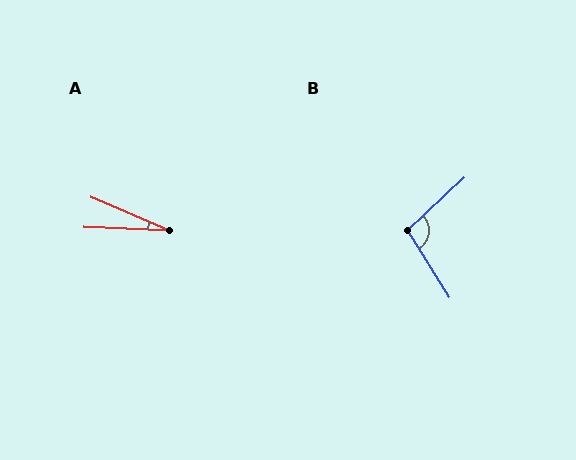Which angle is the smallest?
A, at approximately 21 degrees.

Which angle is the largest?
B, at approximately 101 degrees.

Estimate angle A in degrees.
Approximately 21 degrees.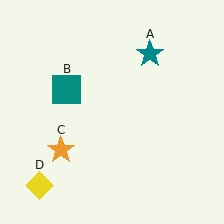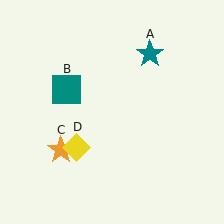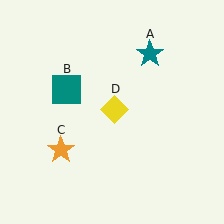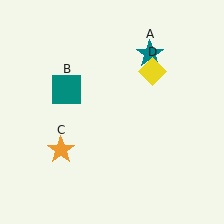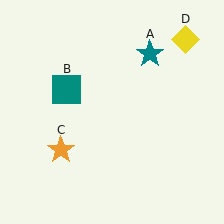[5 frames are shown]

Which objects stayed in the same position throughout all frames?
Teal star (object A) and teal square (object B) and orange star (object C) remained stationary.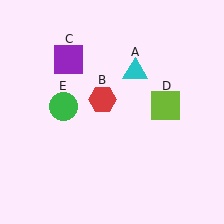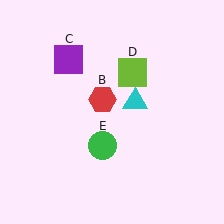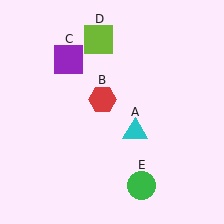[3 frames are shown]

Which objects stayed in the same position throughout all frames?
Red hexagon (object B) and purple square (object C) remained stationary.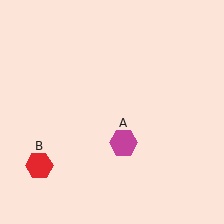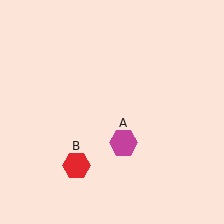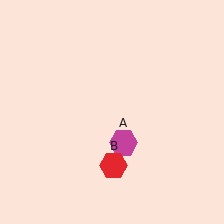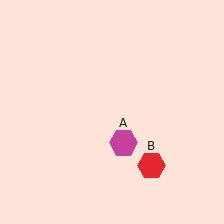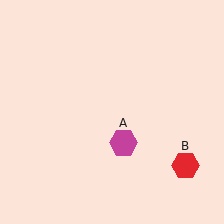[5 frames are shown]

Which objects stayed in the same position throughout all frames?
Magenta hexagon (object A) remained stationary.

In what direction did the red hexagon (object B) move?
The red hexagon (object B) moved right.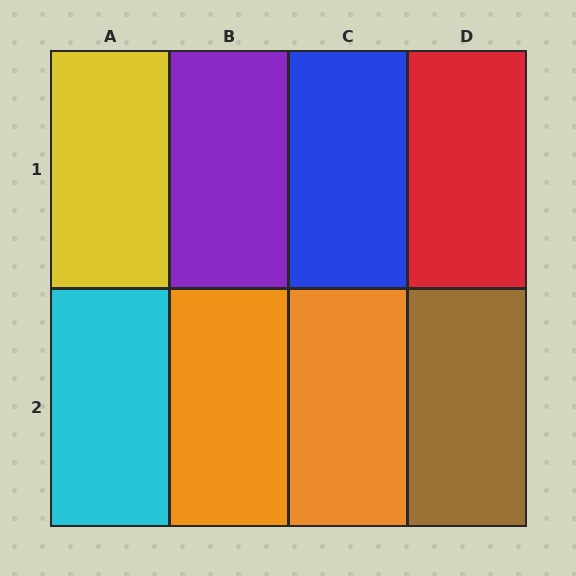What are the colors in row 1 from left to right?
Yellow, purple, blue, red.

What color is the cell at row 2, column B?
Orange.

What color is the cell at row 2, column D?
Brown.